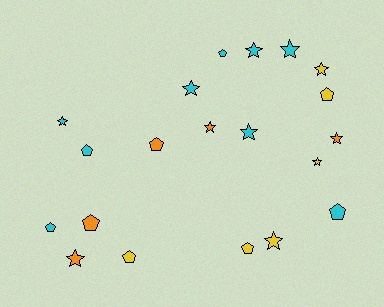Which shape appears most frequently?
Star, with 11 objects.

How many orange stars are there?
There are 3 orange stars.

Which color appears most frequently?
Cyan, with 9 objects.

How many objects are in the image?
There are 20 objects.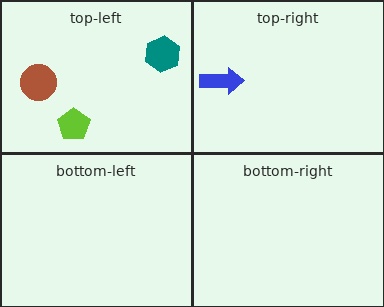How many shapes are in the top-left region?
3.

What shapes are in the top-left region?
The teal hexagon, the lime pentagon, the brown circle.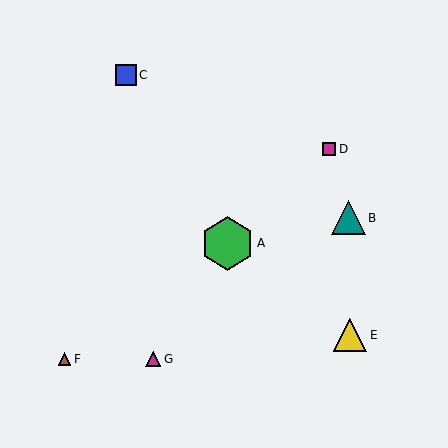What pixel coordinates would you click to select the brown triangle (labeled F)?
Click at (64, 359) to select the brown triangle F.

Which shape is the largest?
The green hexagon (labeled A) is the largest.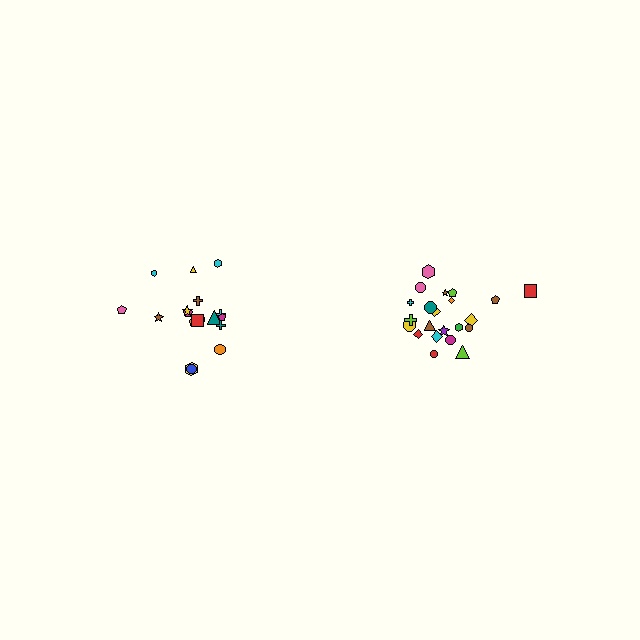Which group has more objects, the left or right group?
The right group.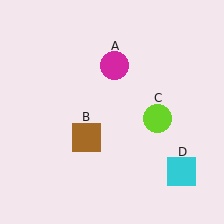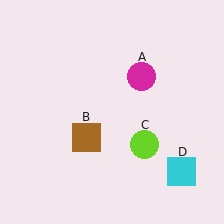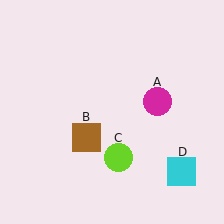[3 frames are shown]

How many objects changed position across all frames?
2 objects changed position: magenta circle (object A), lime circle (object C).